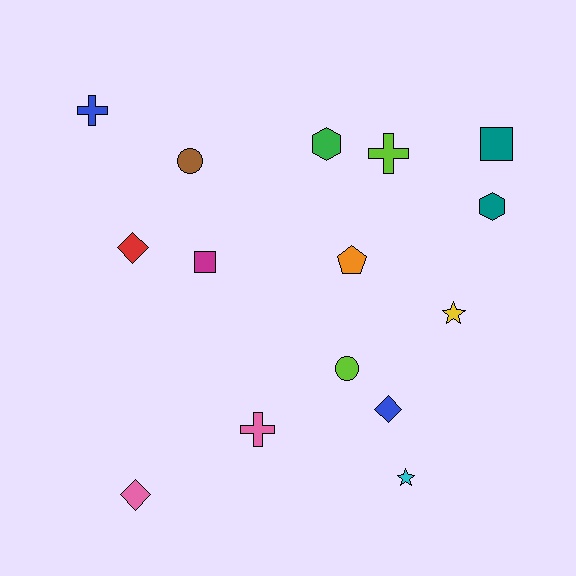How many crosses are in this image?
There are 3 crosses.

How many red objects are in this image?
There is 1 red object.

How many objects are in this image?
There are 15 objects.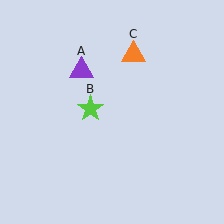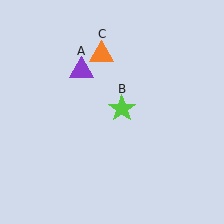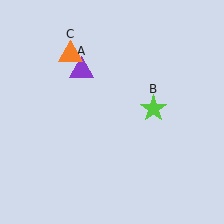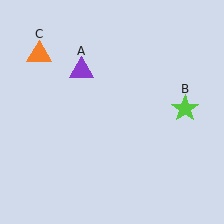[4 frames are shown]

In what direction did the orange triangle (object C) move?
The orange triangle (object C) moved left.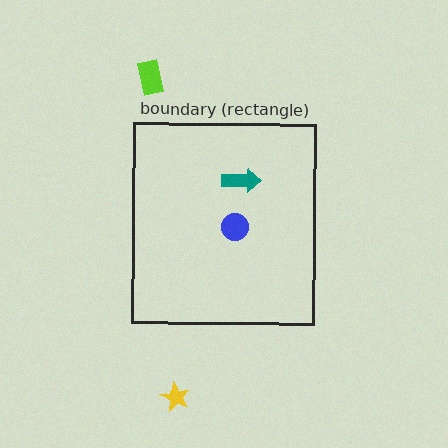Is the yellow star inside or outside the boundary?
Outside.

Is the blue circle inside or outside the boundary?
Inside.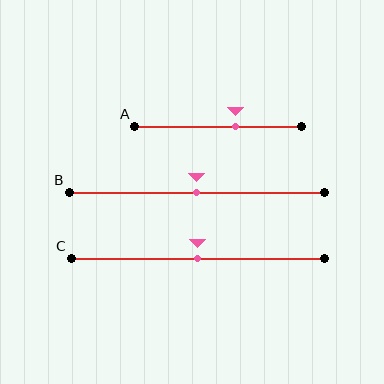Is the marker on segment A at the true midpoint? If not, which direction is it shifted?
No, the marker on segment A is shifted to the right by about 10% of the segment length.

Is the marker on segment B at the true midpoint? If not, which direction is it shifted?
Yes, the marker on segment B is at the true midpoint.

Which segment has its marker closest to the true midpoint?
Segment B has its marker closest to the true midpoint.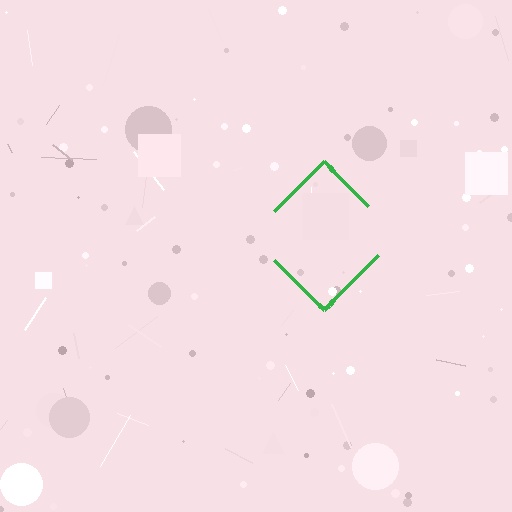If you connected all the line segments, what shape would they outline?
They would outline a diamond.